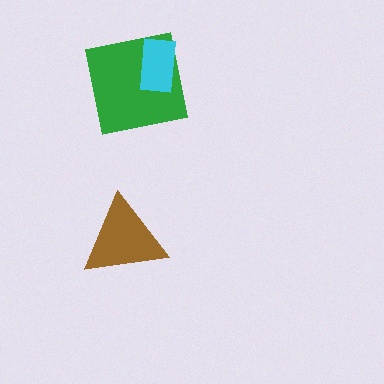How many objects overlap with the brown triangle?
0 objects overlap with the brown triangle.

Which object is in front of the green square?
The cyan rectangle is in front of the green square.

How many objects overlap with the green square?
1 object overlaps with the green square.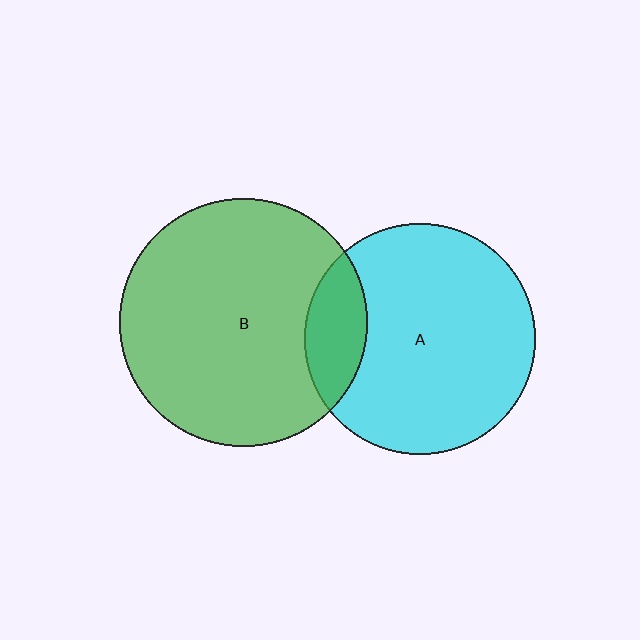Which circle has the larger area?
Circle B (green).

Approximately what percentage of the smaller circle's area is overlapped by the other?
Approximately 15%.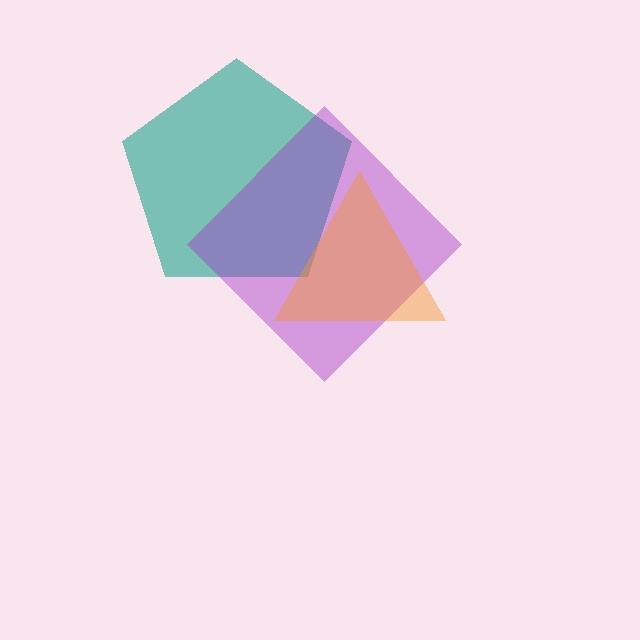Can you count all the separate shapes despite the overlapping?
Yes, there are 3 separate shapes.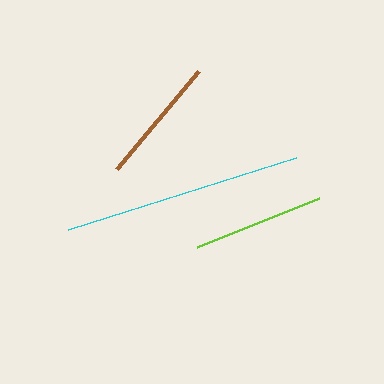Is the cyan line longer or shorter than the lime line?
The cyan line is longer than the lime line.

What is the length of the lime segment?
The lime segment is approximately 132 pixels long.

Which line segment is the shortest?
The brown line is the shortest at approximately 127 pixels.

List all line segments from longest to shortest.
From longest to shortest: cyan, lime, brown.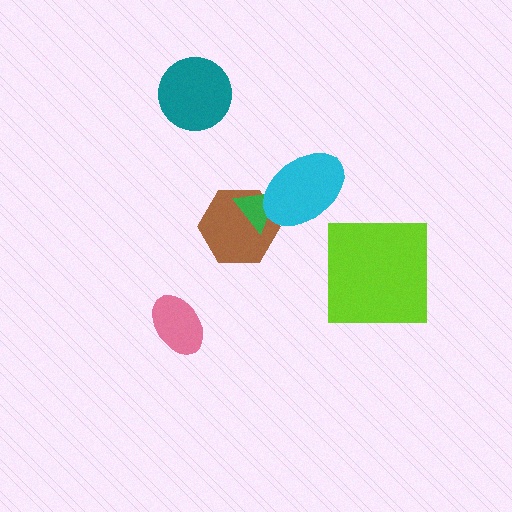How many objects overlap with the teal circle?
0 objects overlap with the teal circle.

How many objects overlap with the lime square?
0 objects overlap with the lime square.